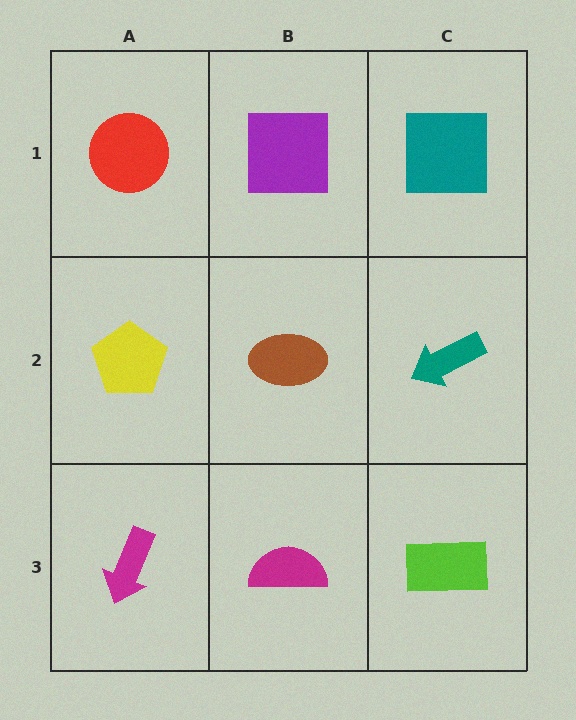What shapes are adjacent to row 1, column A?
A yellow pentagon (row 2, column A), a purple square (row 1, column B).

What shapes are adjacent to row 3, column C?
A teal arrow (row 2, column C), a magenta semicircle (row 3, column B).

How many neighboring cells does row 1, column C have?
2.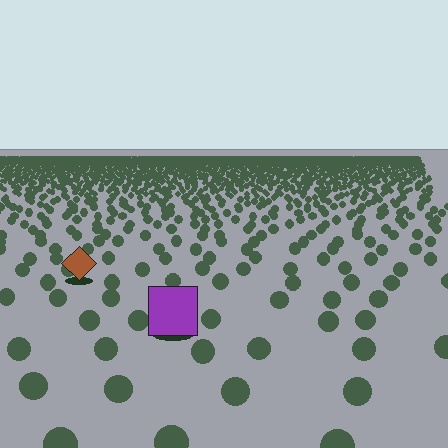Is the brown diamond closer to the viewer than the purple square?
No. The purple square is closer — you can tell from the texture gradient: the ground texture is coarser near it.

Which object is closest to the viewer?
The purple square is closest. The texture marks near it are larger and more spread out.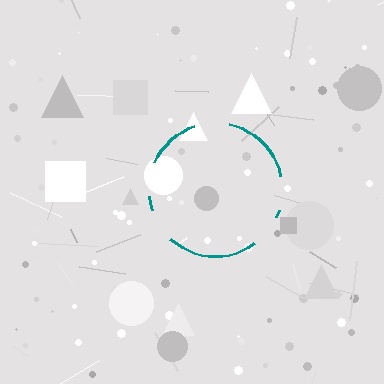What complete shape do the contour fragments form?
The contour fragments form a circle.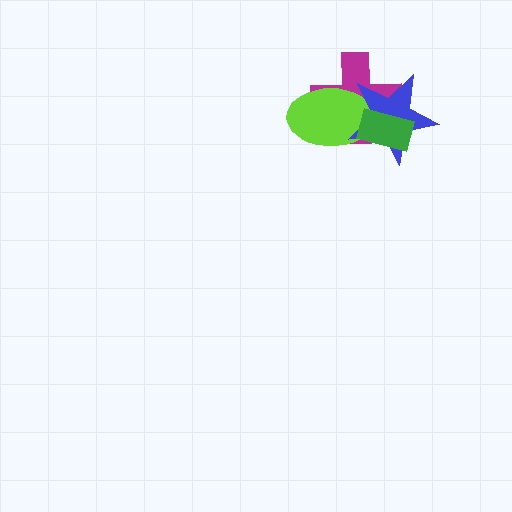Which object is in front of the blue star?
The green rectangle is in front of the blue star.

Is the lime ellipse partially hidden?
Yes, it is partially covered by another shape.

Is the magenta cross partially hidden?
Yes, it is partially covered by another shape.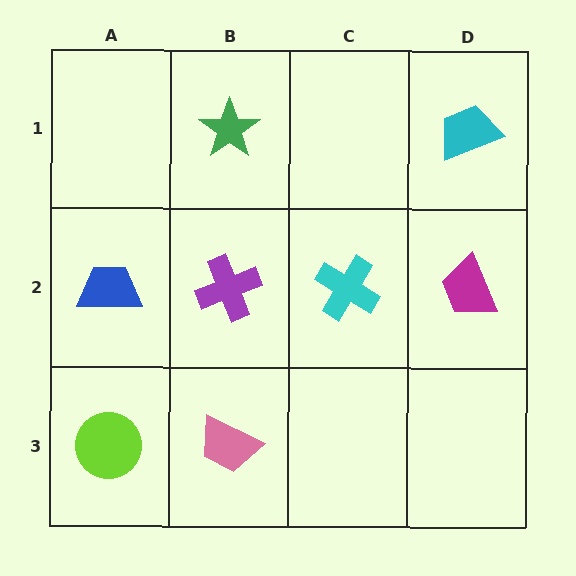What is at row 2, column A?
A blue trapezoid.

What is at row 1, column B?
A green star.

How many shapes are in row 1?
2 shapes.